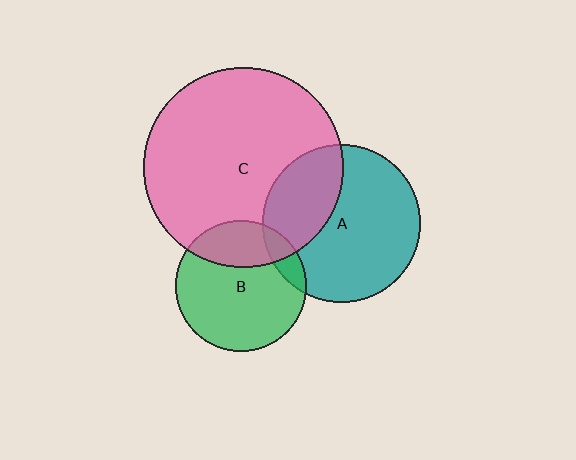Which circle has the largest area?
Circle C (pink).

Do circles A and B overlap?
Yes.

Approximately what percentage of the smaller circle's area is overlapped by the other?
Approximately 10%.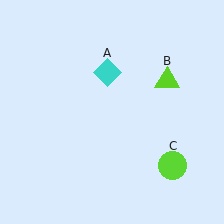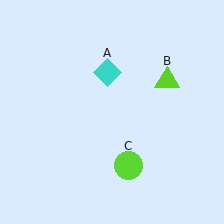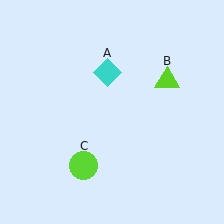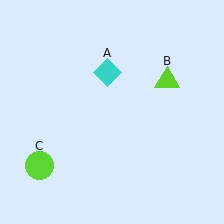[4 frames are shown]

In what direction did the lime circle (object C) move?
The lime circle (object C) moved left.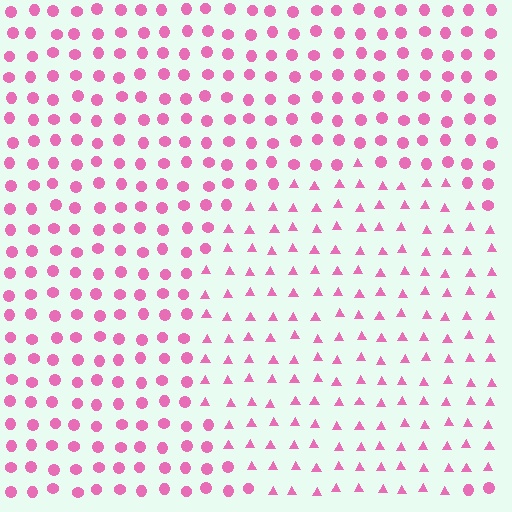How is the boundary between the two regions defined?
The boundary is defined by a change in element shape: triangles inside vs. circles outside. All elements share the same color and spacing.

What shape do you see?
I see a circle.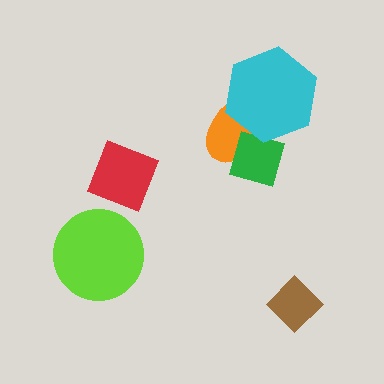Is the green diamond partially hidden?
Yes, it is partially covered by another shape.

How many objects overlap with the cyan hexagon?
2 objects overlap with the cyan hexagon.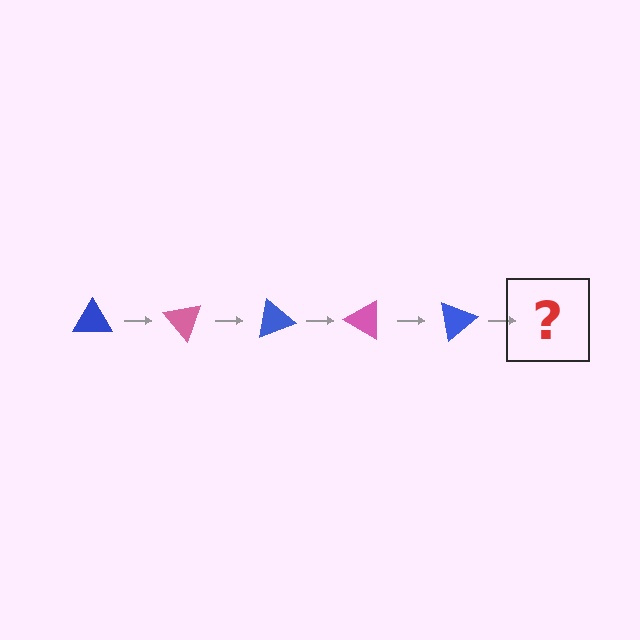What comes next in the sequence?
The next element should be a pink triangle, rotated 250 degrees from the start.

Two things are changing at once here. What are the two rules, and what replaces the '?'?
The two rules are that it rotates 50 degrees each step and the color cycles through blue and pink. The '?' should be a pink triangle, rotated 250 degrees from the start.